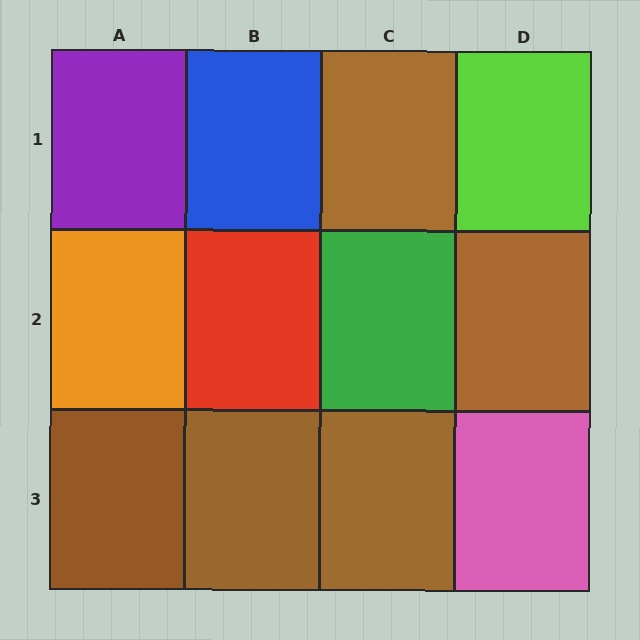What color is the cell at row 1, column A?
Purple.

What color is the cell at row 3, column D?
Pink.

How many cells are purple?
1 cell is purple.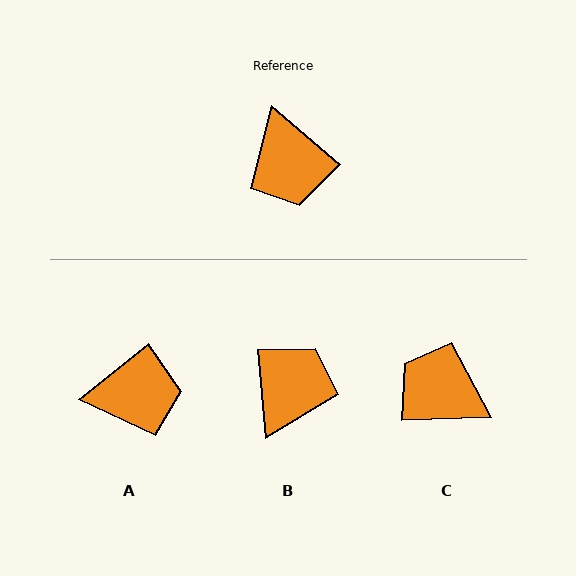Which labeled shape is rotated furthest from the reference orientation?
C, about 137 degrees away.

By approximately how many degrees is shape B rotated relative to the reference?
Approximately 136 degrees counter-clockwise.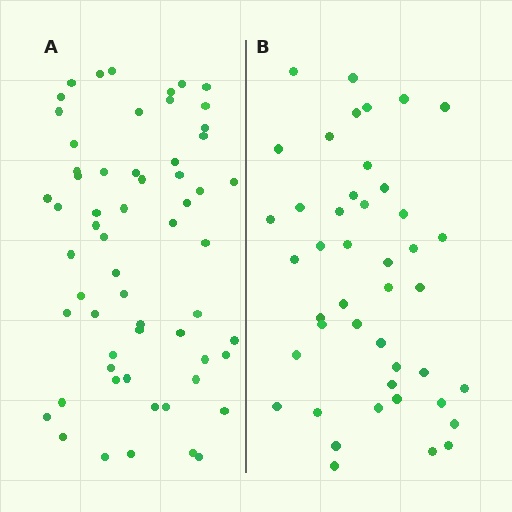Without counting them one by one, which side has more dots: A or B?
Region A (the left region) has more dots.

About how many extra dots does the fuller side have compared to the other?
Region A has approximately 15 more dots than region B.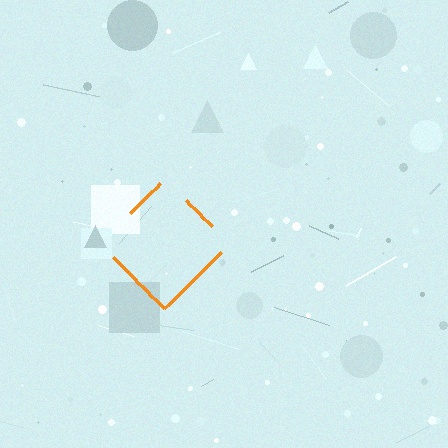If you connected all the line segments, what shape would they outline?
They would outline a diamond.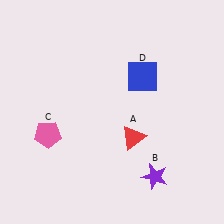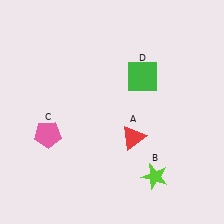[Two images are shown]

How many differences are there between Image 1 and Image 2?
There are 2 differences between the two images.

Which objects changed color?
B changed from purple to lime. D changed from blue to green.